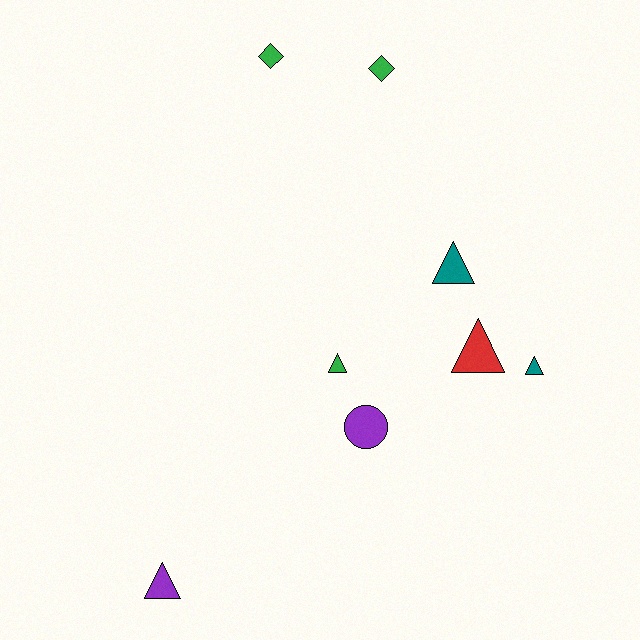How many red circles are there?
There are no red circles.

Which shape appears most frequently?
Triangle, with 5 objects.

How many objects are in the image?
There are 8 objects.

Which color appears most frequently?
Green, with 3 objects.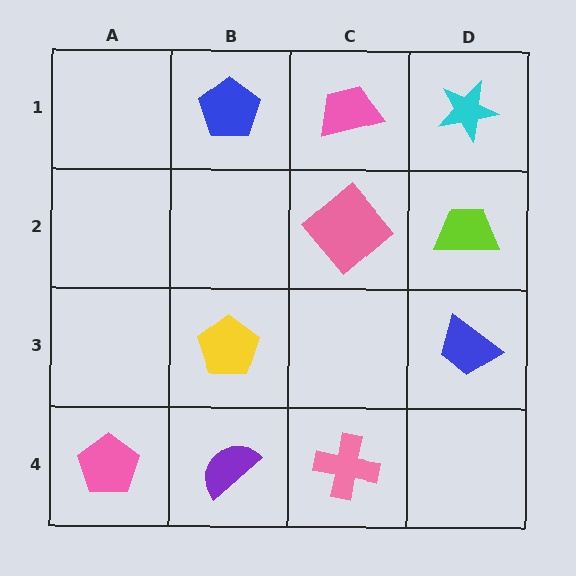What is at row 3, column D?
A blue trapezoid.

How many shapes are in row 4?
3 shapes.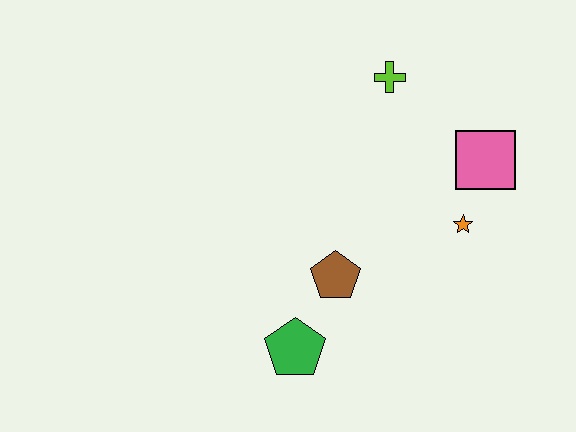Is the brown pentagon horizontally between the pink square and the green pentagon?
Yes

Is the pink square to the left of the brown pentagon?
No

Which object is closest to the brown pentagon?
The green pentagon is closest to the brown pentagon.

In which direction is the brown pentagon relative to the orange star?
The brown pentagon is to the left of the orange star.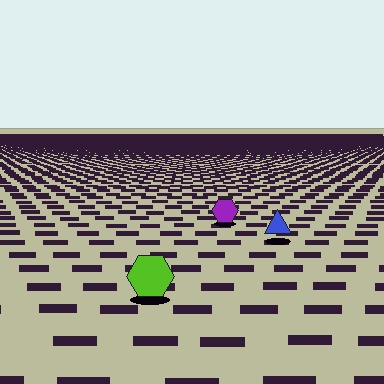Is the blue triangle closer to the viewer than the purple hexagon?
Yes. The blue triangle is closer — you can tell from the texture gradient: the ground texture is coarser near it.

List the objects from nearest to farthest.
From nearest to farthest: the lime hexagon, the blue triangle, the purple hexagon.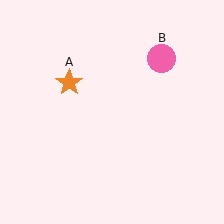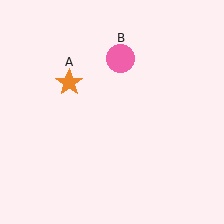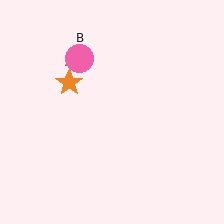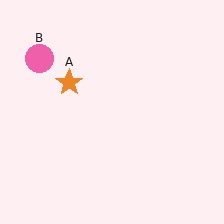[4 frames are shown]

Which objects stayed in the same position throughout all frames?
Orange star (object A) remained stationary.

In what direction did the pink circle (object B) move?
The pink circle (object B) moved left.